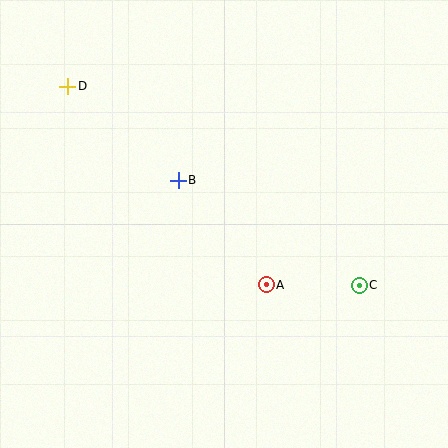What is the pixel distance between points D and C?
The distance between D and C is 353 pixels.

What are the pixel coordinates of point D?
Point D is at (68, 86).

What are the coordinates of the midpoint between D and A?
The midpoint between D and A is at (167, 186).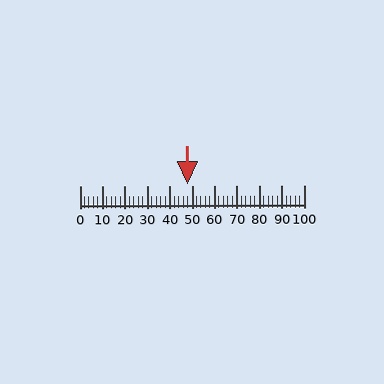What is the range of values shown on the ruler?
The ruler shows values from 0 to 100.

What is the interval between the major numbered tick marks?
The major tick marks are spaced 10 units apart.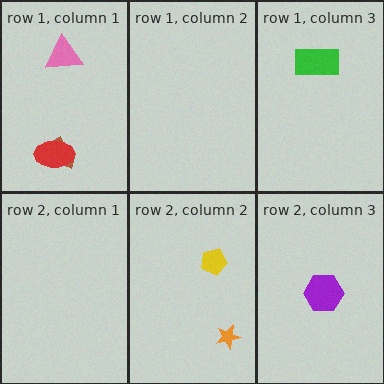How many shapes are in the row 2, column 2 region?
2.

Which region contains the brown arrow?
The row 1, column 1 region.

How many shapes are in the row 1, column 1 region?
3.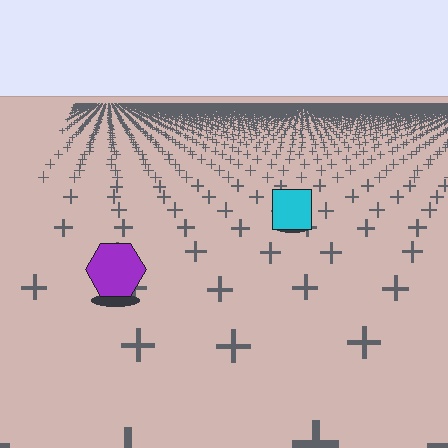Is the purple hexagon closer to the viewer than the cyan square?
Yes. The purple hexagon is closer — you can tell from the texture gradient: the ground texture is coarser near it.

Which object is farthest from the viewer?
The cyan square is farthest from the viewer. It appears smaller and the ground texture around it is denser.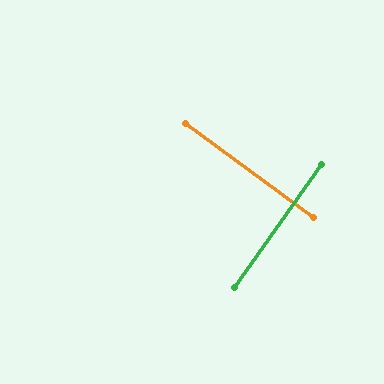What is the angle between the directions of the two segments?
Approximately 89 degrees.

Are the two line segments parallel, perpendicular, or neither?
Perpendicular — they meet at approximately 89°.